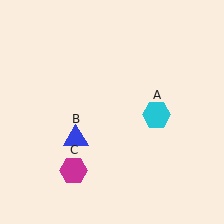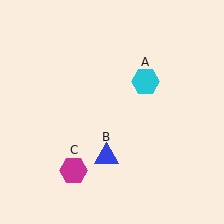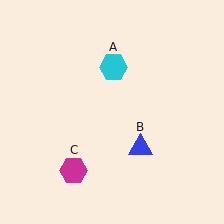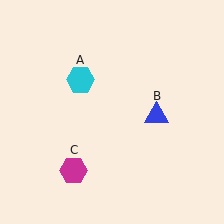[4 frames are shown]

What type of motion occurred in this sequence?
The cyan hexagon (object A), blue triangle (object B) rotated counterclockwise around the center of the scene.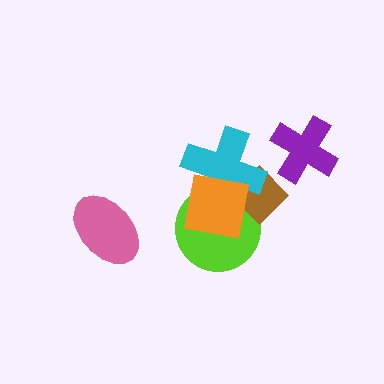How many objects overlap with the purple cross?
0 objects overlap with the purple cross.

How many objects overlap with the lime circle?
3 objects overlap with the lime circle.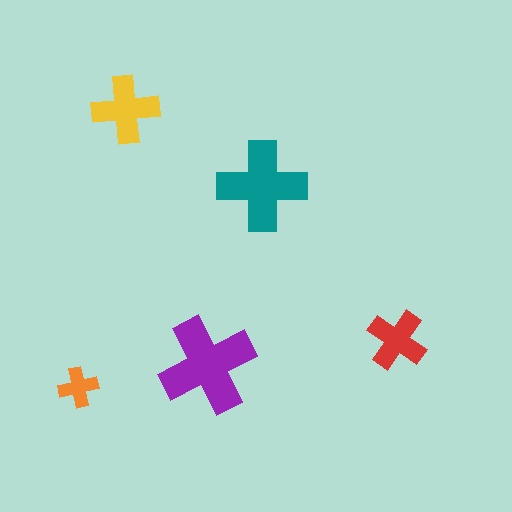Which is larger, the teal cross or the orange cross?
The teal one.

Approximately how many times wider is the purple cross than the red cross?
About 1.5 times wider.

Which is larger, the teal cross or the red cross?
The teal one.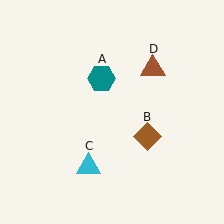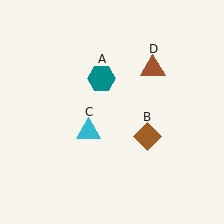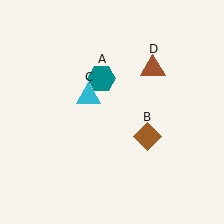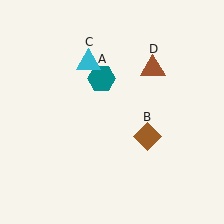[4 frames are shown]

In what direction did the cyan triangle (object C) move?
The cyan triangle (object C) moved up.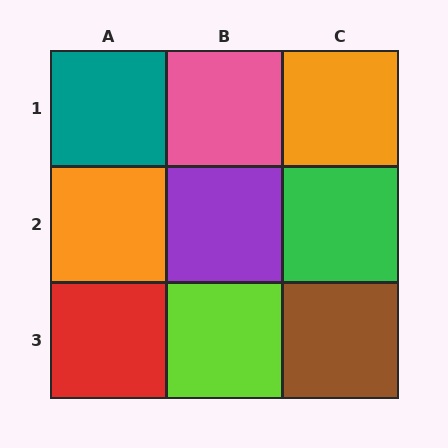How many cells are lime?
1 cell is lime.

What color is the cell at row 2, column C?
Green.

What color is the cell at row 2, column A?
Orange.